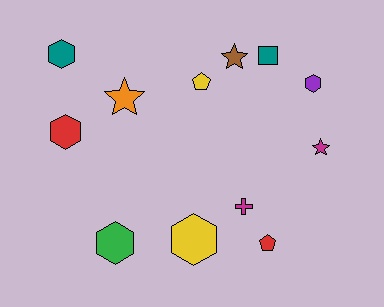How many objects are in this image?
There are 12 objects.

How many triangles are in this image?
There are no triangles.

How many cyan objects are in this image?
There are no cyan objects.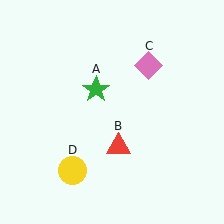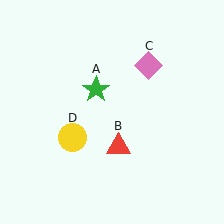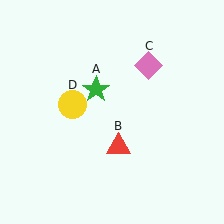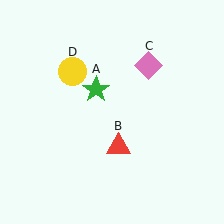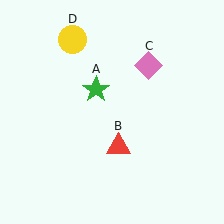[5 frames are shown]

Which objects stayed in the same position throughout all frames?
Green star (object A) and red triangle (object B) and pink diamond (object C) remained stationary.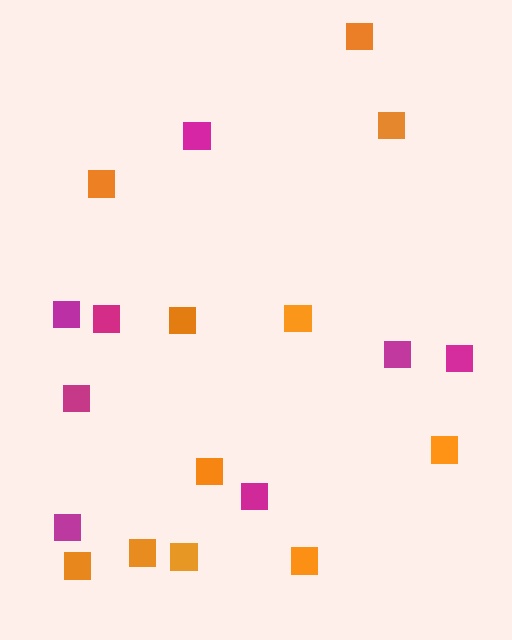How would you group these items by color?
There are 2 groups: one group of magenta squares (8) and one group of orange squares (11).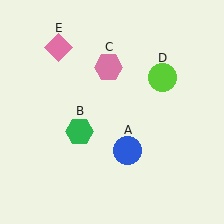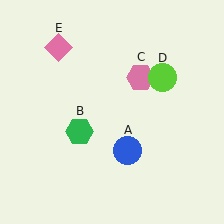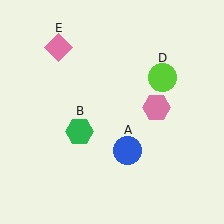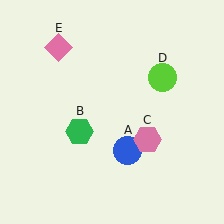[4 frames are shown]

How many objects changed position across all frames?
1 object changed position: pink hexagon (object C).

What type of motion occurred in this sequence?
The pink hexagon (object C) rotated clockwise around the center of the scene.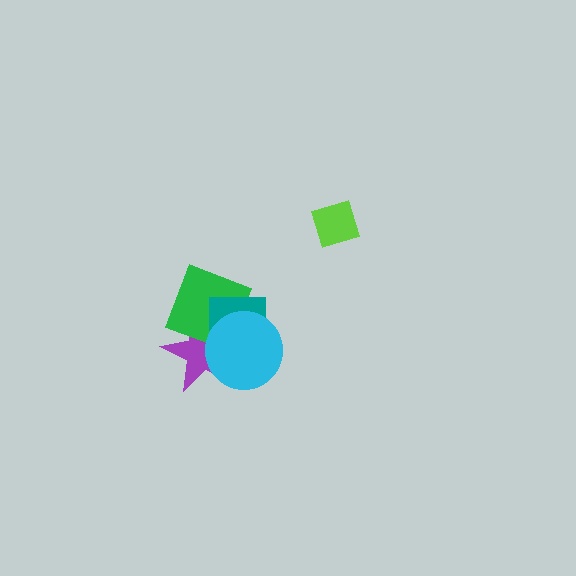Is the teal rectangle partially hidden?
Yes, it is partially covered by another shape.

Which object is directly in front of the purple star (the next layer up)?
The green square is directly in front of the purple star.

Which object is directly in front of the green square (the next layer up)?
The teal rectangle is directly in front of the green square.